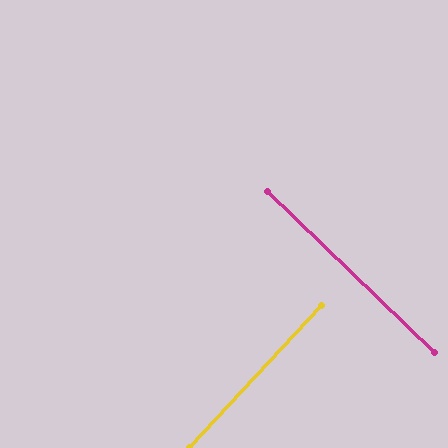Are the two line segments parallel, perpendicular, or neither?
Perpendicular — they meet at approximately 89°.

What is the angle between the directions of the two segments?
Approximately 89 degrees.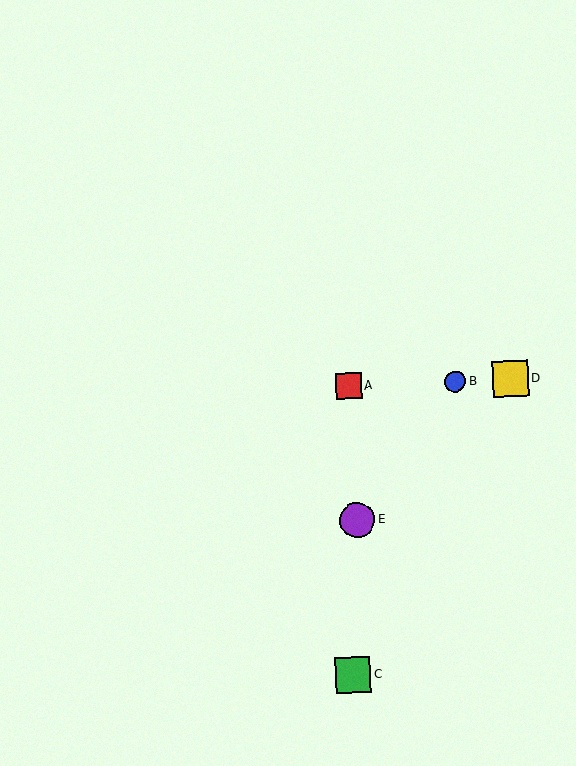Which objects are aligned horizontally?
Objects A, B, D are aligned horizontally.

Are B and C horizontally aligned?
No, B is at y≈382 and C is at y≈675.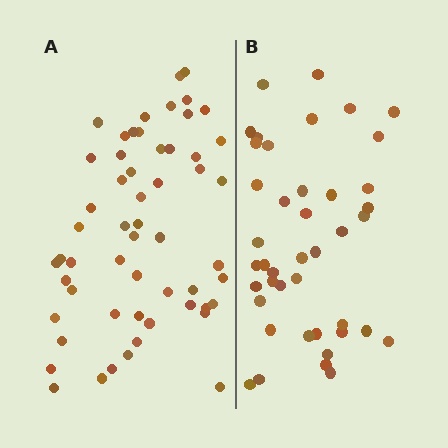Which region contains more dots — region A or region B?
Region A (the left region) has more dots.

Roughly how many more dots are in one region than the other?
Region A has approximately 15 more dots than region B.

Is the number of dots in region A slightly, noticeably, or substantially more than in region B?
Region A has noticeably more, but not dramatically so. The ratio is roughly 1.3 to 1.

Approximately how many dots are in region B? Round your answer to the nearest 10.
About 40 dots. (The exact count is 42, which rounds to 40.)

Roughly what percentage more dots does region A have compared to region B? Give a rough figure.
About 35% more.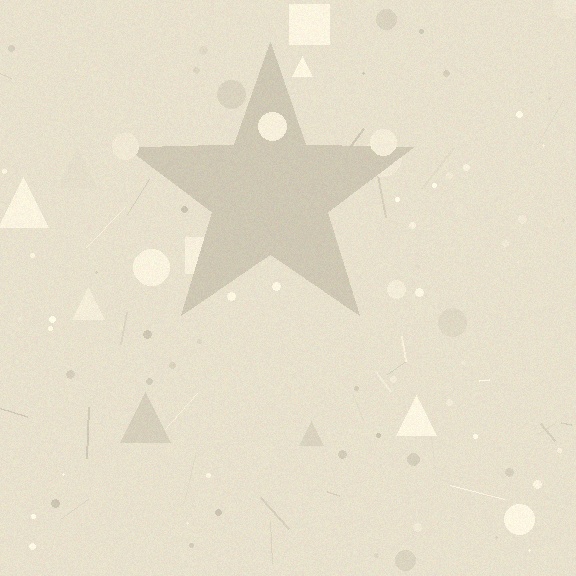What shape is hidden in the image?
A star is hidden in the image.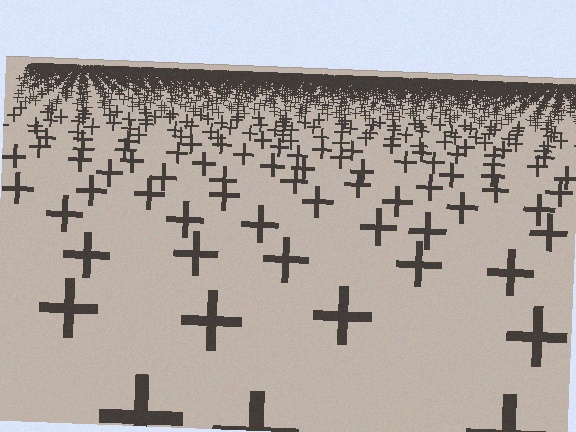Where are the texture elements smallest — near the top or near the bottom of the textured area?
Near the top.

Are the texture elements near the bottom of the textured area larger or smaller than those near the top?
Larger. Near the bottom, elements are closer to the viewer and appear at a bigger on-screen size.